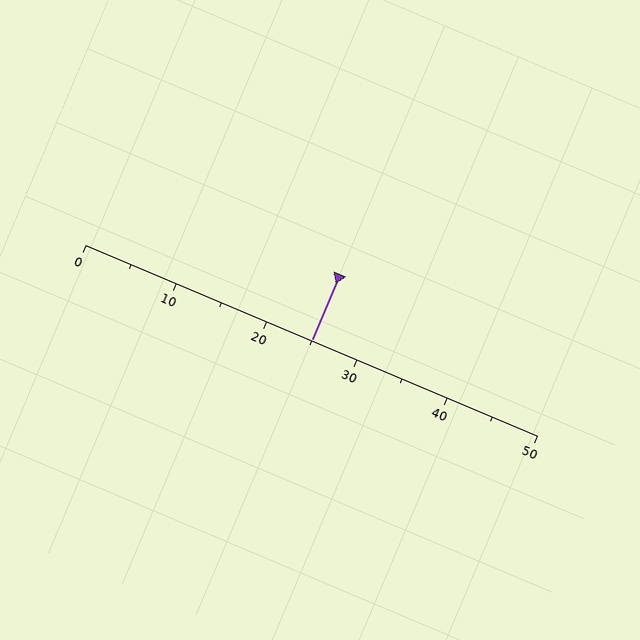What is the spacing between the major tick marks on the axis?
The major ticks are spaced 10 apart.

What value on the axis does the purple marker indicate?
The marker indicates approximately 25.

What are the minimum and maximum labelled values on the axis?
The axis runs from 0 to 50.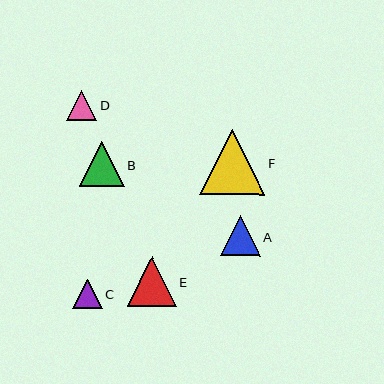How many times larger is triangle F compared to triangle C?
Triangle F is approximately 2.2 times the size of triangle C.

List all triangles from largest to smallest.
From largest to smallest: F, E, B, A, D, C.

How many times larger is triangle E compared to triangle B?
Triangle E is approximately 1.1 times the size of triangle B.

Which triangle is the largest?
Triangle F is the largest with a size of approximately 65 pixels.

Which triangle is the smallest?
Triangle C is the smallest with a size of approximately 30 pixels.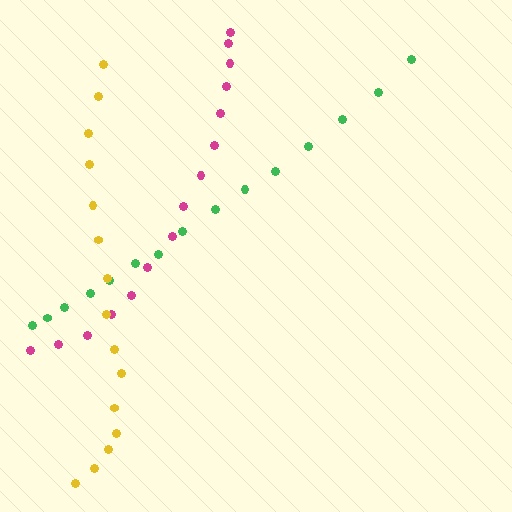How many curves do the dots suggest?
There are 3 distinct paths.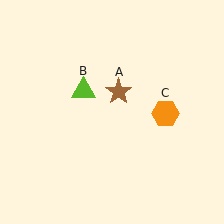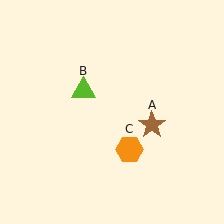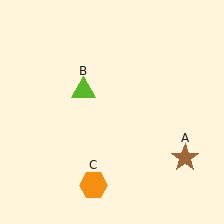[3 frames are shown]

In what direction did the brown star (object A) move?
The brown star (object A) moved down and to the right.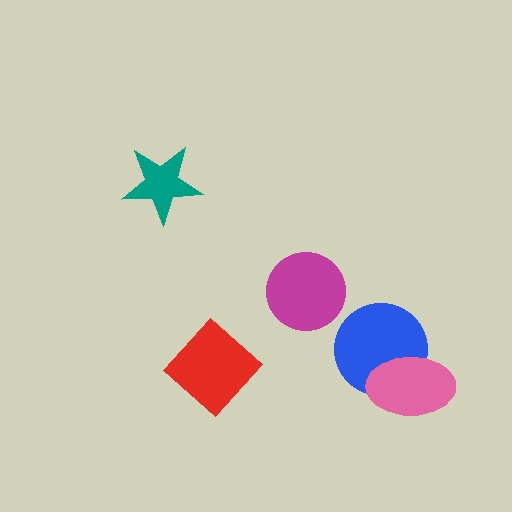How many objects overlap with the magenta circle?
0 objects overlap with the magenta circle.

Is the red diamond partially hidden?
No, no other shape covers it.